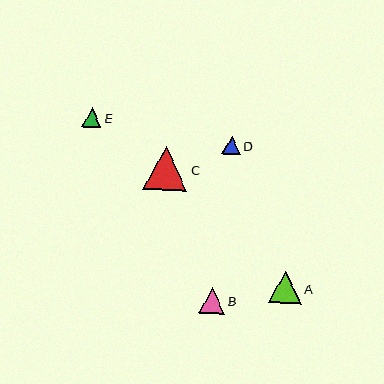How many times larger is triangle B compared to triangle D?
Triangle B is approximately 1.4 times the size of triangle D.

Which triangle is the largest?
Triangle C is the largest with a size of approximately 44 pixels.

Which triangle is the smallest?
Triangle D is the smallest with a size of approximately 18 pixels.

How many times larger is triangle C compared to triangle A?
Triangle C is approximately 1.4 times the size of triangle A.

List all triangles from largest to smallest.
From largest to smallest: C, A, B, E, D.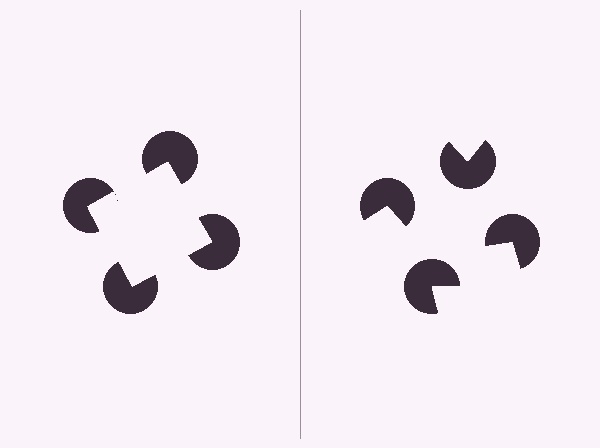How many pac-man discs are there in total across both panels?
8 — 4 on each side.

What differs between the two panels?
The pac-man discs are positioned identically on both sides; only the wedge orientations differ. On the left they align to a square; on the right they are misaligned.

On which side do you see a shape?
An illusory square appears on the left side. On the right side the wedge cuts are rotated, so no coherent shape forms.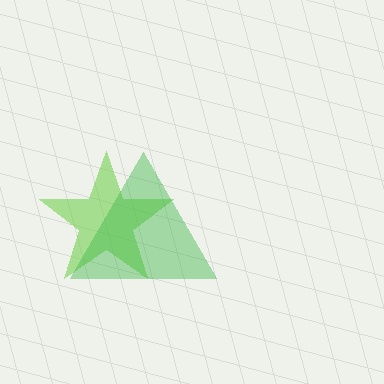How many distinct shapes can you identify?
There are 2 distinct shapes: a lime star, a green triangle.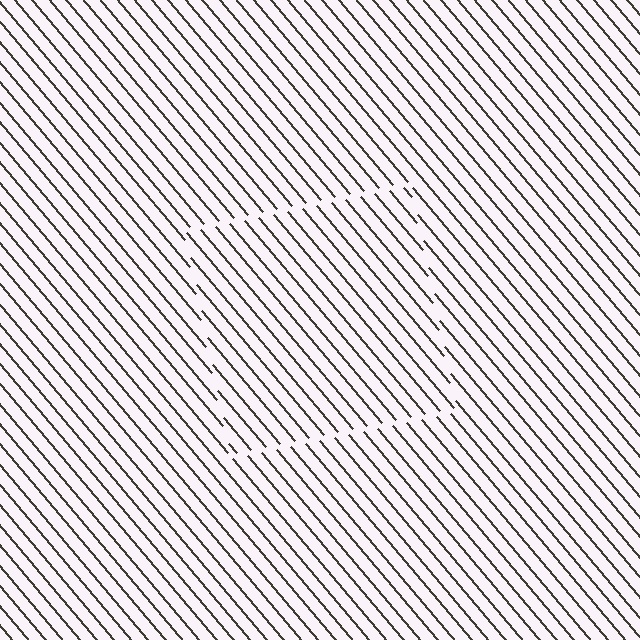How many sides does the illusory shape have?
4 sides — the line-ends trace a square.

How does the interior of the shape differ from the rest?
The interior of the shape contains the same grating, shifted by half a period — the contour is defined by the phase discontinuity where line-ends from the inner and outer gratings abut.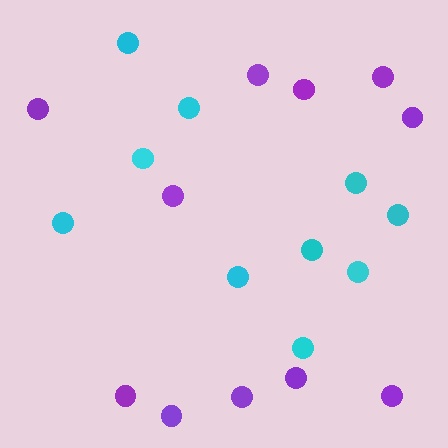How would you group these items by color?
There are 2 groups: one group of cyan circles (10) and one group of purple circles (11).